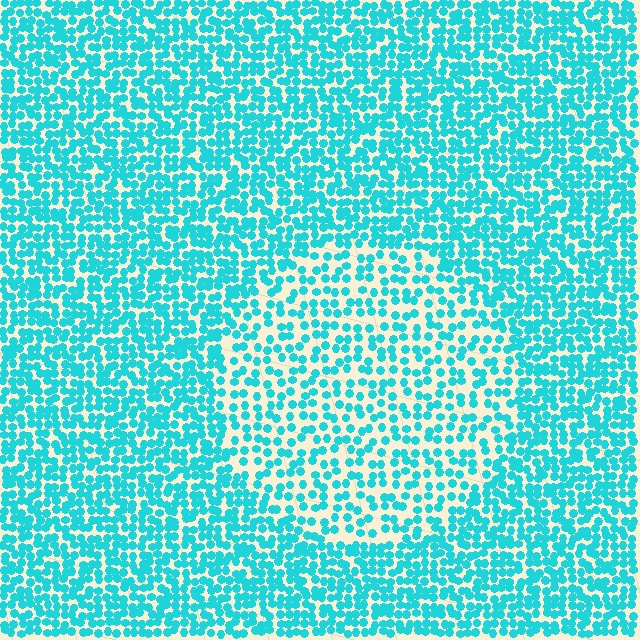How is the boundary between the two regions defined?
The boundary is defined by a change in element density (approximately 1.8x ratio). All elements are the same color, size, and shape.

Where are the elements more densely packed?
The elements are more densely packed outside the circle boundary.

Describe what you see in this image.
The image contains small cyan elements arranged at two different densities. A circle-shaped region is visible where the elements are less densely packed than the surrounding area.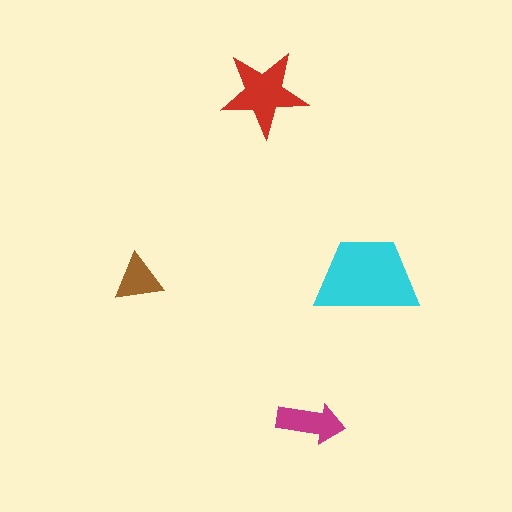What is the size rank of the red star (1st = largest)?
2nd.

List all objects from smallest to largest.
The brown triangle, the magenta arrow, the red star, the cyan trapezoid.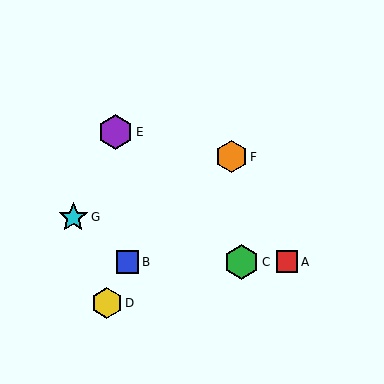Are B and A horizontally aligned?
Yes, both are at y≈262.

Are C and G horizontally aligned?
No, C is at y≈262 and G is at y≈217.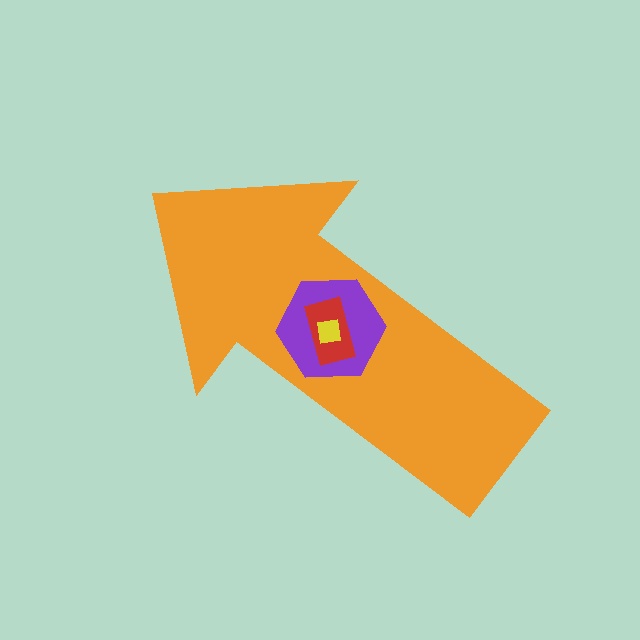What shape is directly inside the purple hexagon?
The red rectangle.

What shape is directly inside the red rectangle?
The yellow square.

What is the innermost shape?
The yellow square.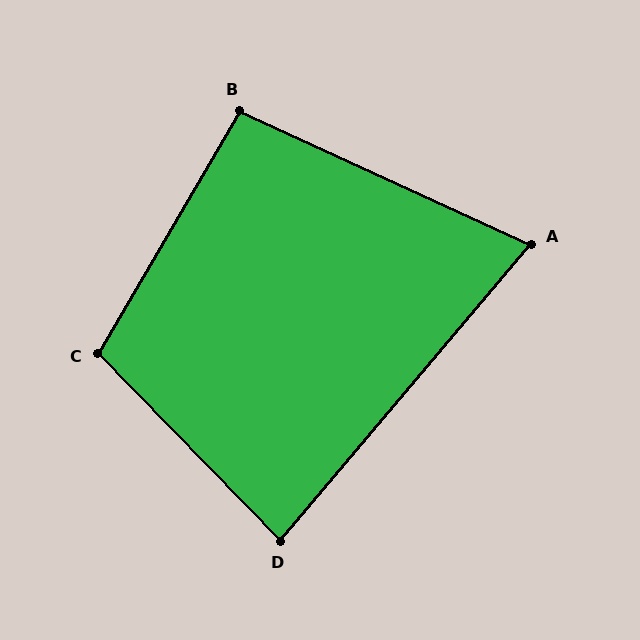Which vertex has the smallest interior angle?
A, at approximately 74 degrees.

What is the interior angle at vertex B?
Approximately 95 degrees (obtuse).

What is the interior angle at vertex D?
Approximately 85 degrees (acute).